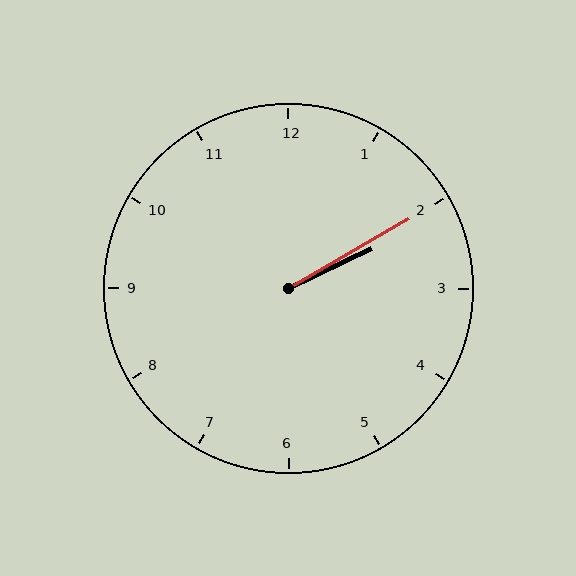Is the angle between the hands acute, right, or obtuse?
It is acute.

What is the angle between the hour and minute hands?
Approximately 5 degrees.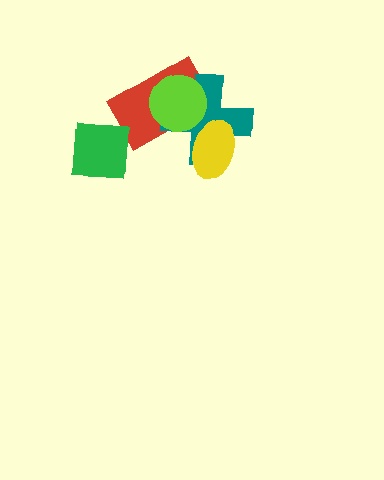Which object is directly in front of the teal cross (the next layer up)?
The lime circle is directly in front of the teal cross.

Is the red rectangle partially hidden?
Yes, it is partially covered by another shape.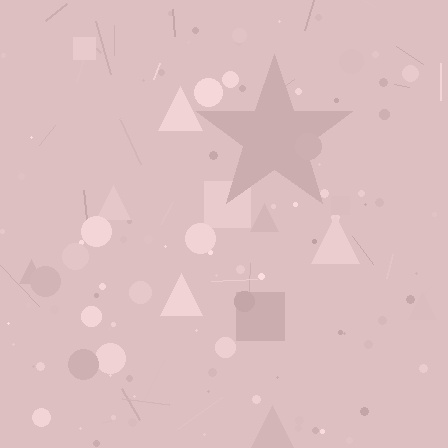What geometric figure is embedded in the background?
A star is embedded in the background.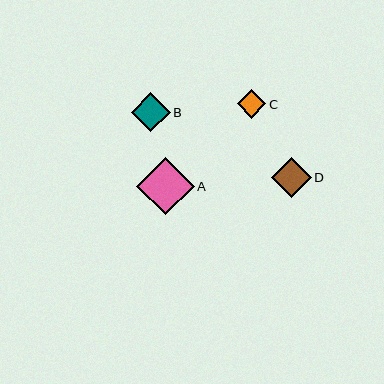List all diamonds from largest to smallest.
From largest to smallest: A, D, B, C.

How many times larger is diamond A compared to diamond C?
Diamond A is approximately 2.0 times the size of diamond C.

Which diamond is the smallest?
Diamond C is the smallest with a size of approximately 29 pixels.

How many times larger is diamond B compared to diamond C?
Diamond B is approximately 1.4 times the size of diamond C.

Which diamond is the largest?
Diamond A is the largest with a size of approximately 57 pixels.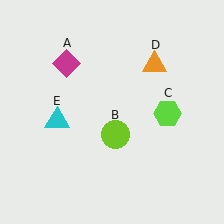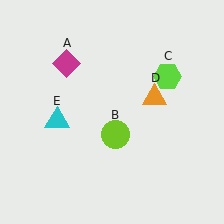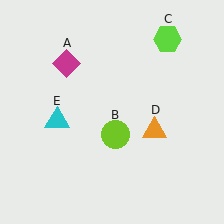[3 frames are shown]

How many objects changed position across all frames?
2 objects changed position: lime hexagon (object C), orange triangle (object D).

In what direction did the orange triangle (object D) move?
The orange triangle (object D) moved down.